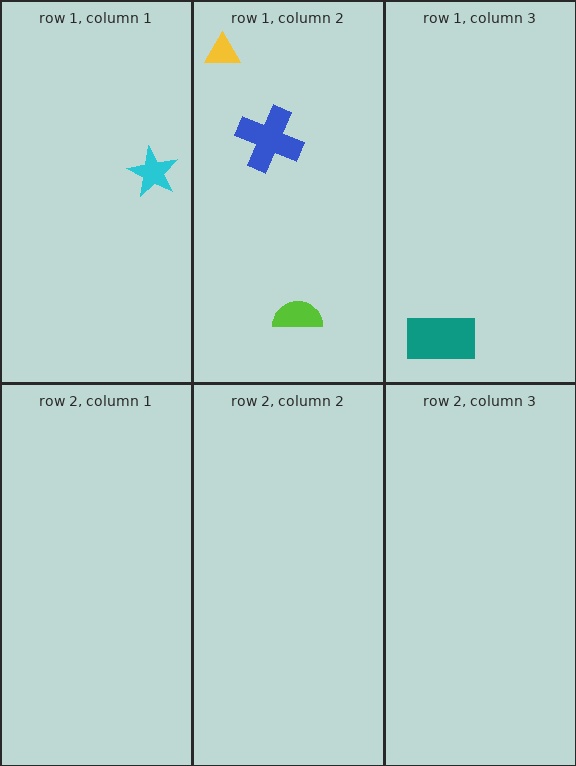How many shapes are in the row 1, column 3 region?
1.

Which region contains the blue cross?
The row 1, column 2 region.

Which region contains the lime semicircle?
The row 1, column 2 region.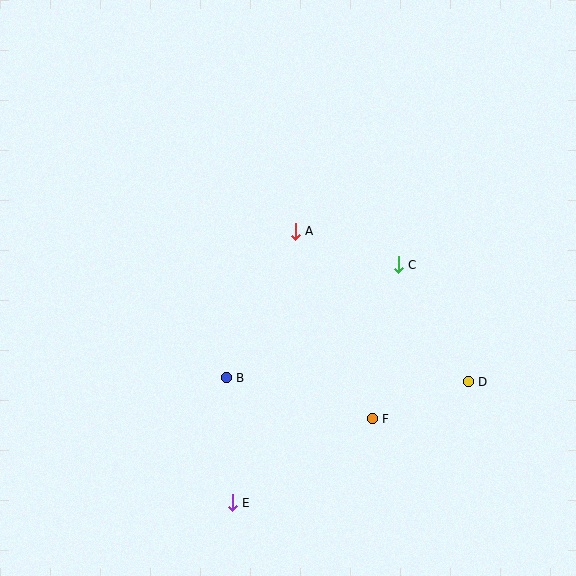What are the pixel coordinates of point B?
Point B is at (226, 378).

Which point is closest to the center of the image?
Point A at (295, 231) is closest to the center.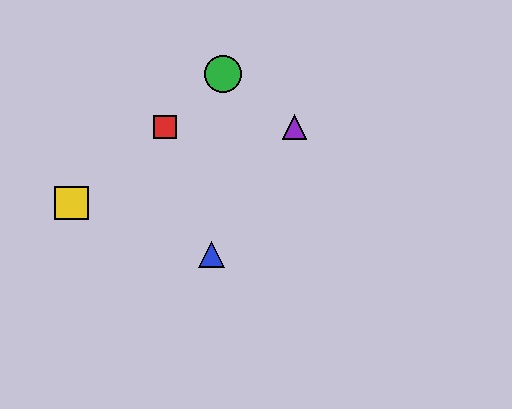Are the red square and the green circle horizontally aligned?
No, the red square is at y≈127 and the green circle is at y≈74.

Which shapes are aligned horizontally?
The red square, the purple triangle are aligned horizontally.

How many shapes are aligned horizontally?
2 shapes (the red square, the purple triangle) are aligned horizontally.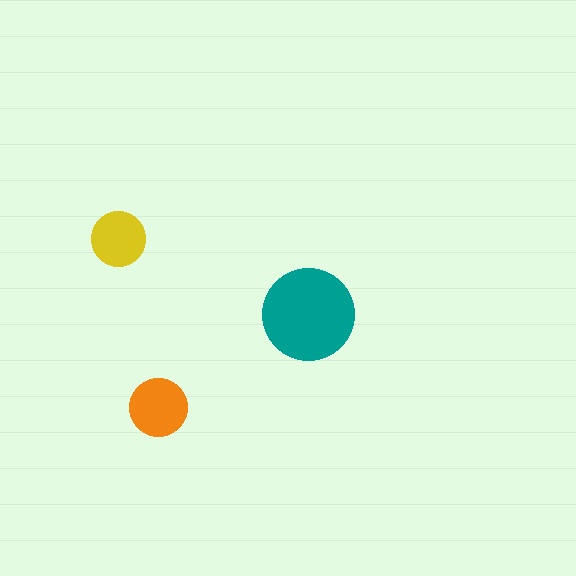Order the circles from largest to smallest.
the teal one, the orange one, the yellow one.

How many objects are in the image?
There are 3 objects in the image.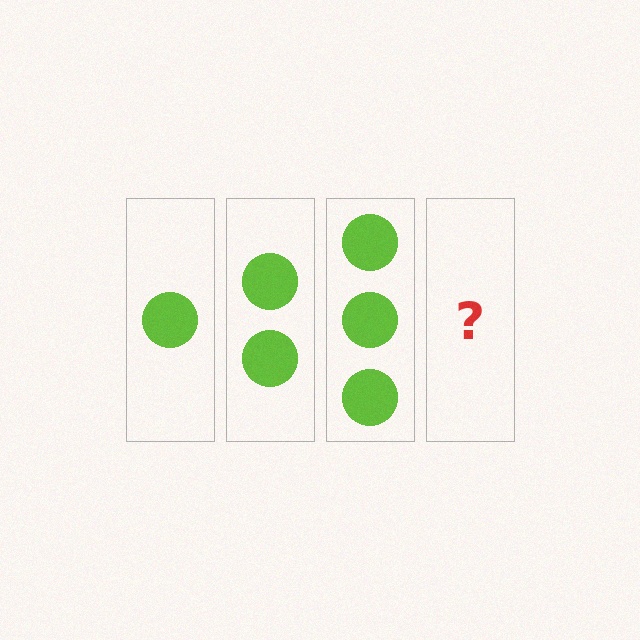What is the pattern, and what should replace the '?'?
The pattern is that each step adds one more circle. The '?' should be 4 circles.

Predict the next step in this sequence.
The next step is 4 circles.